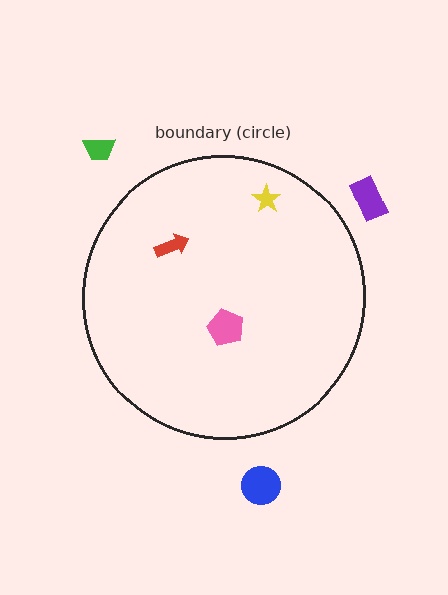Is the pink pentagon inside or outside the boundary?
Inside.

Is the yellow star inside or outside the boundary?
Inside.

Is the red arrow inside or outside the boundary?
Inside.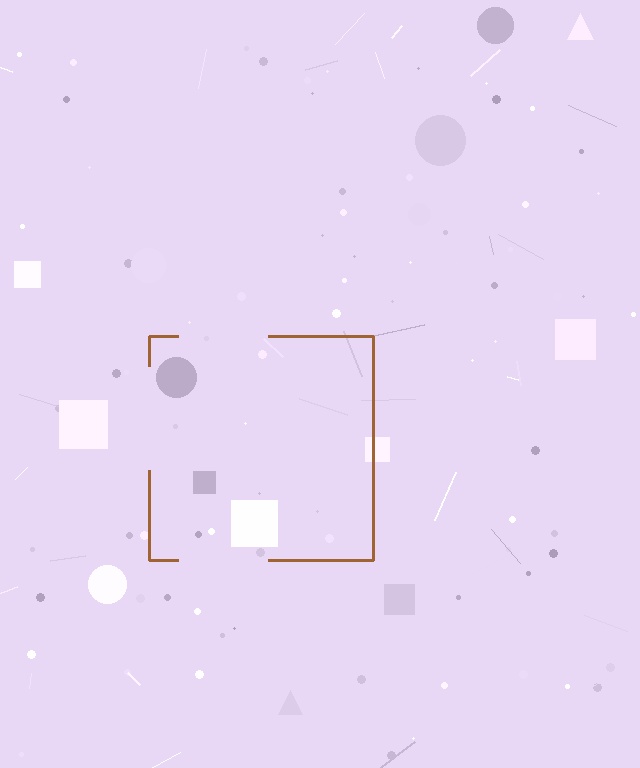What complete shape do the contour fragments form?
The contour fragments form a square.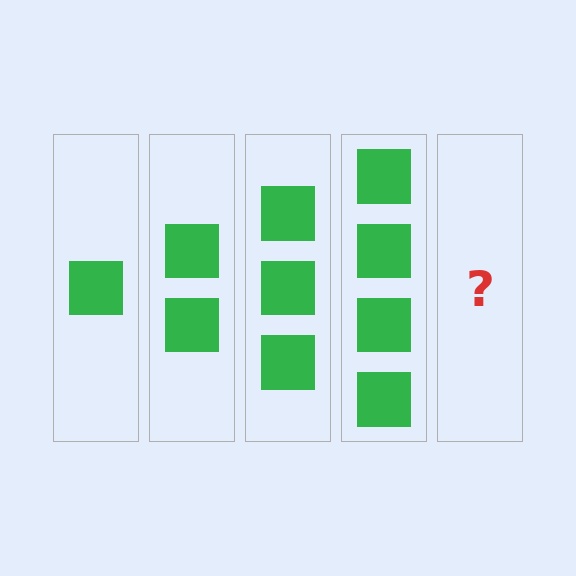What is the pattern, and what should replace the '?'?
The pattern is that each step adds one more square. The '?' should be 5 squares.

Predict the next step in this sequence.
The next step is 5 squares.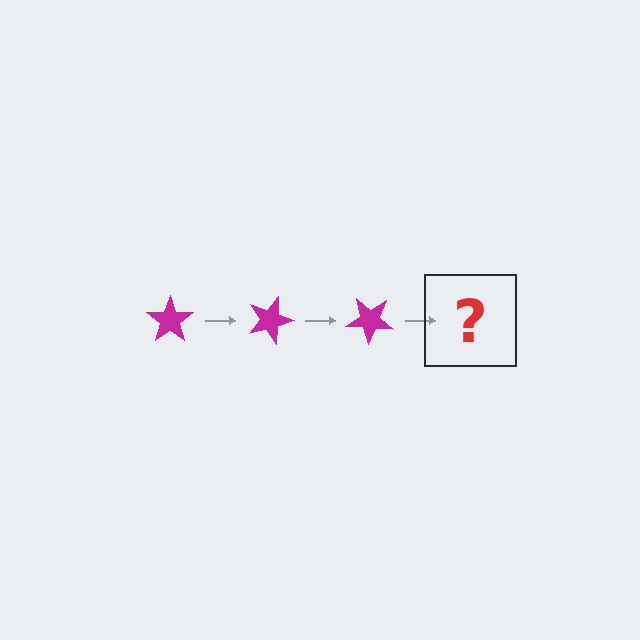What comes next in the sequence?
The next element should be a magenta star rotated 60 degrees.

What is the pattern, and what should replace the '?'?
The pattern is that the star rotates 20 degrees each step. The '?' should be a magenta star rotated 60 degrees.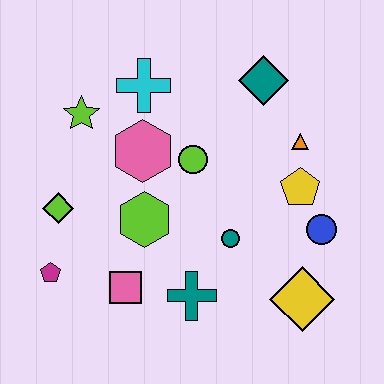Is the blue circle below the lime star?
Yes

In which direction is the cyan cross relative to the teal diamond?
The cyan cross is to the left of the teal diamond.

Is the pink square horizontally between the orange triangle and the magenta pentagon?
Yes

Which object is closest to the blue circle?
The yellow pentagon is closest to the blue circle.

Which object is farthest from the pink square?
The teal diamond is farthest from the pink square.